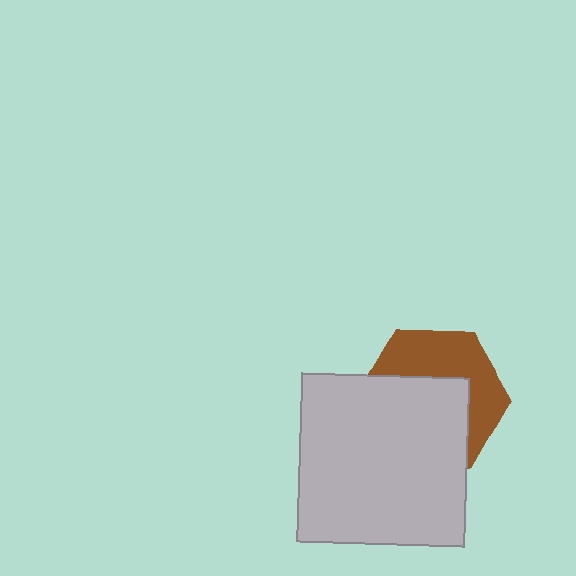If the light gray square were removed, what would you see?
You would see the complete brown hexagon.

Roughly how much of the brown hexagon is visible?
A small part of it is visible (roughly 44%).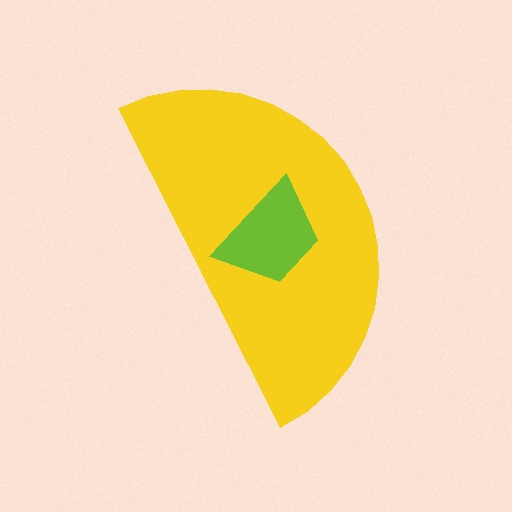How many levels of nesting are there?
2.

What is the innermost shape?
The lime trapezoid.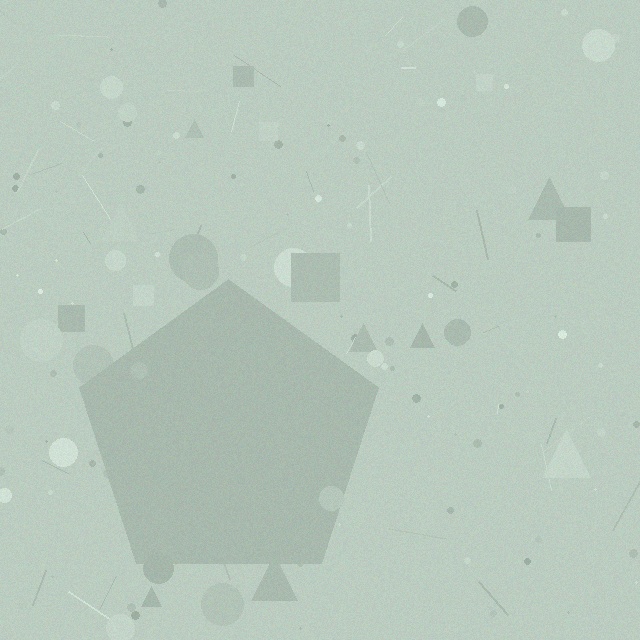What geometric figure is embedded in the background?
A pentagon is embedded in the background.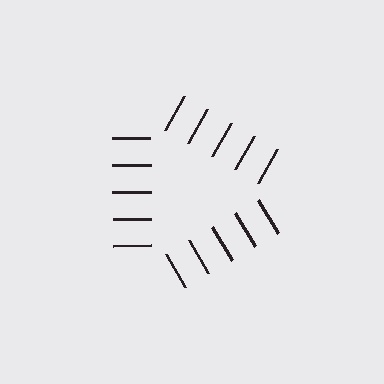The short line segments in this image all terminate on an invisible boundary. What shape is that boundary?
An illusory triangle — the line segments terminate on its edges but no continuous stroke is drawn.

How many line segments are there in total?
15 — 5 along each of the 3 edges.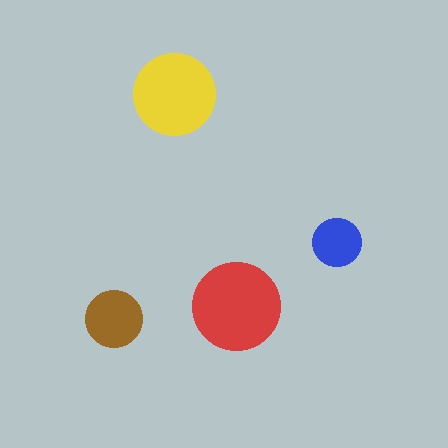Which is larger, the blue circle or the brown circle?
The brown one.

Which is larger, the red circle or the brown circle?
The red one.